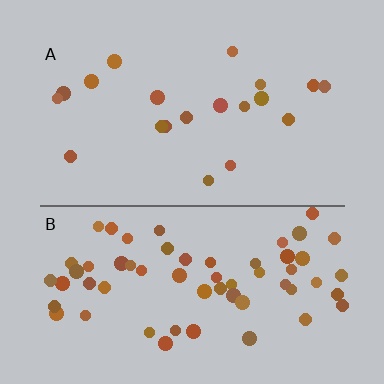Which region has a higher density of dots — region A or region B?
B (the bottom).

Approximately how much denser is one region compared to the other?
Approximately 3.0× — region B over region A.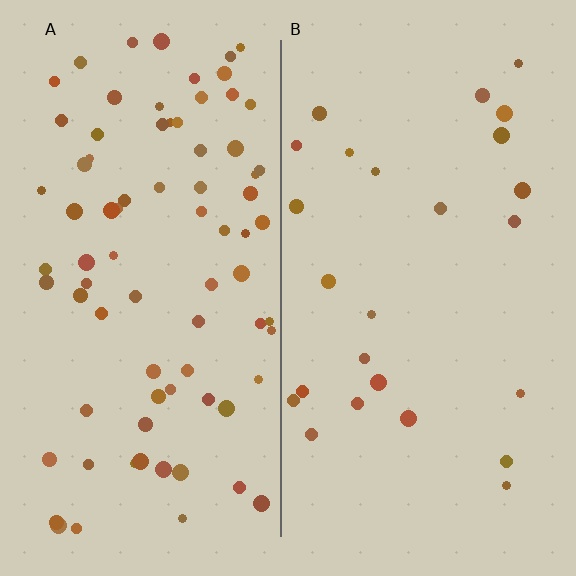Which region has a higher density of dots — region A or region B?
A (the left).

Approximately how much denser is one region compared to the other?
Approximately 3.2× — region A over region B.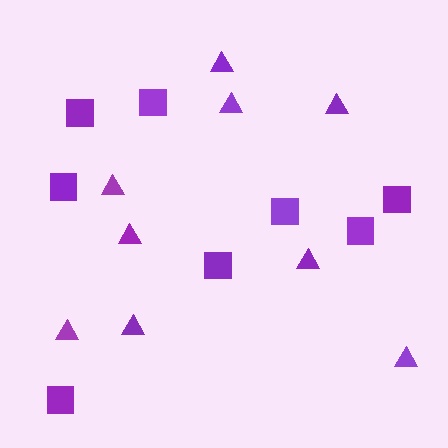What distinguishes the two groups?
There are 2 groups: one group of triangles (9) and one group of squares (8).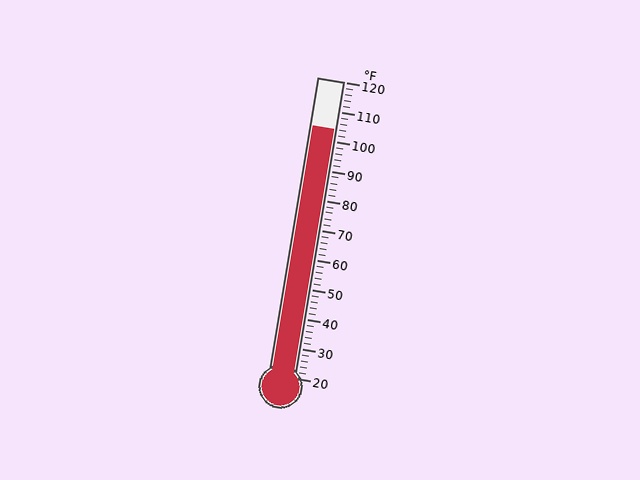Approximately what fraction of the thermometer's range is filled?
The thermometer is filled to approximately 85% of its range.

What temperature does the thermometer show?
The thermometer shows approximately 104°F.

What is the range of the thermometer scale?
The thermometer scale ranges from 20°F to 120°F.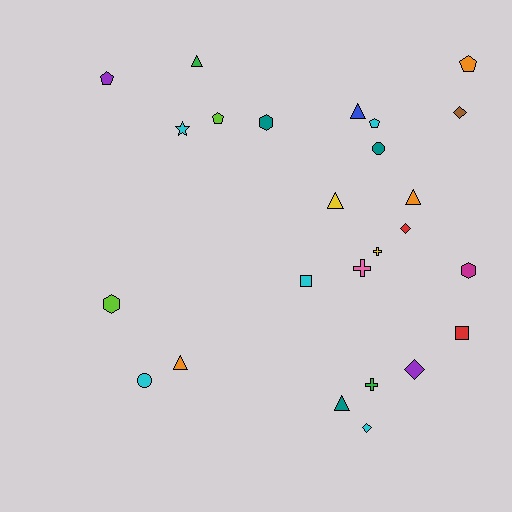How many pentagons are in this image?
There are 4 pentagons.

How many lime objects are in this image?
There are 2 lime objects.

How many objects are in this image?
There are 25 objects.